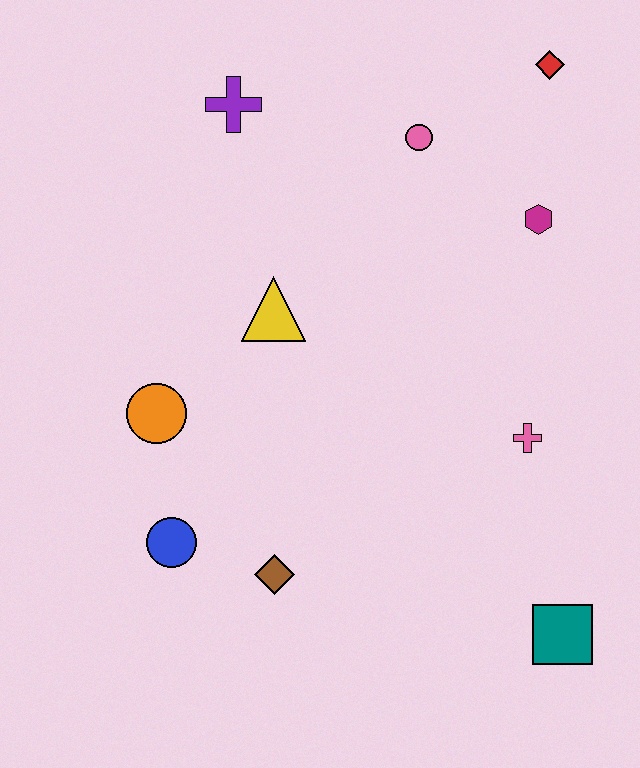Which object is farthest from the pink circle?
The teal square is farthest from the pink circle.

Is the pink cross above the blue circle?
Yes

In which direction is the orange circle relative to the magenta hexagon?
The orange circle is to the left of the magenta hexagon.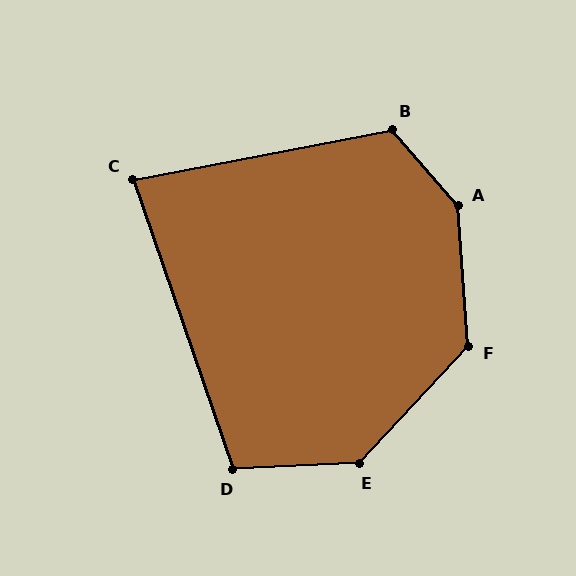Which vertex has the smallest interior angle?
C, at approximately 82 degrees.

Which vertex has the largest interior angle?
A, at approximately 143 degrees.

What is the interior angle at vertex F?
Approximately 133 degrees (obtuse).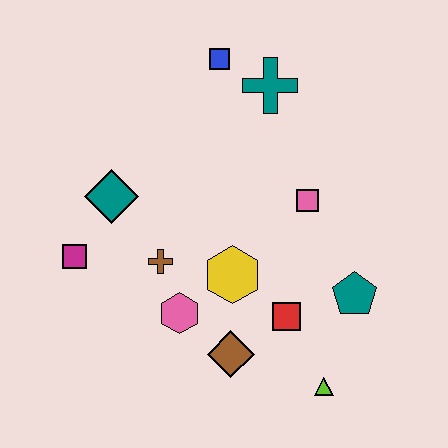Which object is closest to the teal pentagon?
The red square is closest to the teal pentagon.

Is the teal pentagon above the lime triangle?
Yes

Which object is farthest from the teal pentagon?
The magenta square is farthest from the teal pentagon.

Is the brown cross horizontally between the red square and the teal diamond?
Yes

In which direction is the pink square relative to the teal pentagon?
The pink square is above the teal pentagon.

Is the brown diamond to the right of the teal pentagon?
No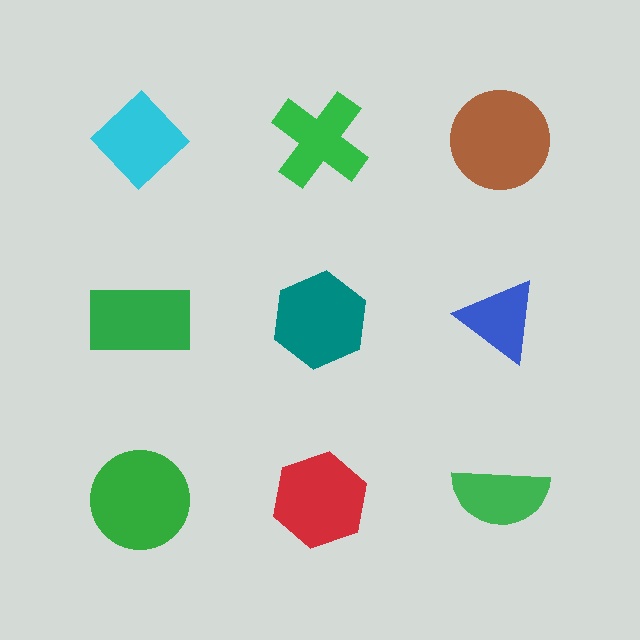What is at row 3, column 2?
A red hexagon.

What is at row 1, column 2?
A green cross.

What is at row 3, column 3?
A green semicircle.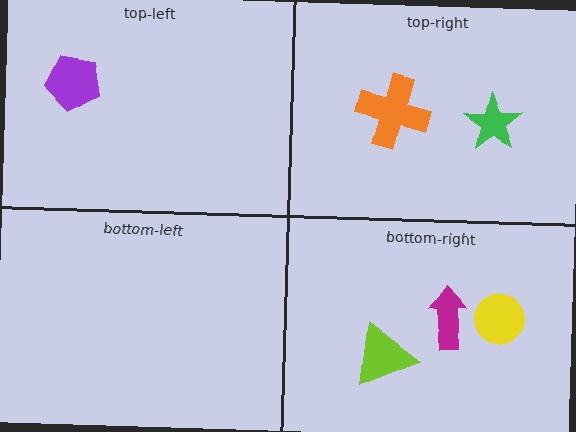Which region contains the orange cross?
The top-right region.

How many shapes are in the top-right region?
2.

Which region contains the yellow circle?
The bottom-right region.